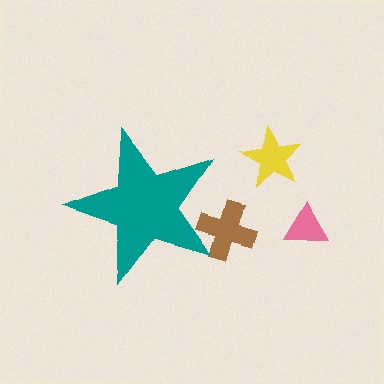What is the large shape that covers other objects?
A teal star.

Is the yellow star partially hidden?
No, the yellow star is fully visible.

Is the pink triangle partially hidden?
No, the pink triangle is fully visible.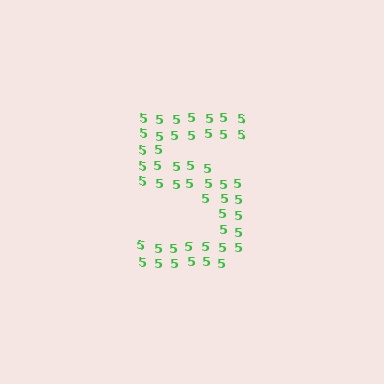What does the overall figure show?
The overall figure shows the digit 5.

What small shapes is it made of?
It is made of small digit 5's.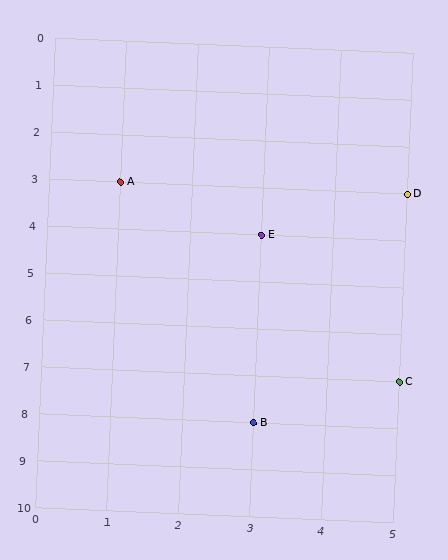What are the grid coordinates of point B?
Point B is at grid coordinates (3, 8).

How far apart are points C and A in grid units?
Points C and A are 4 columns and 4 rows apart (about 5.7 grid units diagonally).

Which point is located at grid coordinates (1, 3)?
Point A is at (1, 3).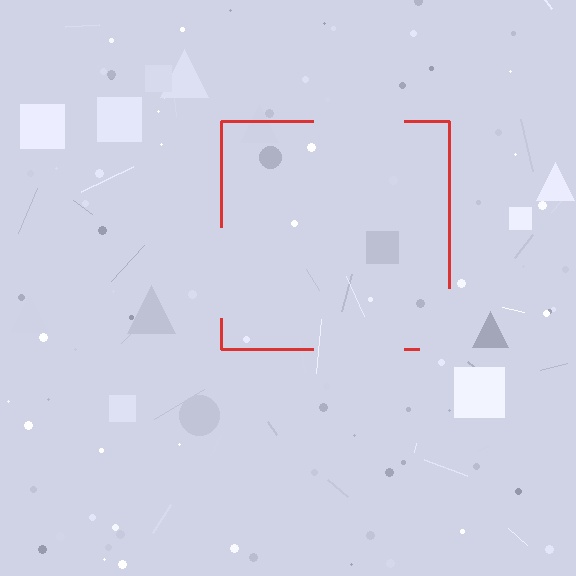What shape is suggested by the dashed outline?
The dashed outline suggests a square.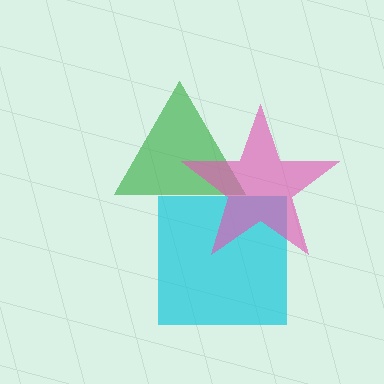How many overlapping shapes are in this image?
There are 3 overlapping shapes in the image.